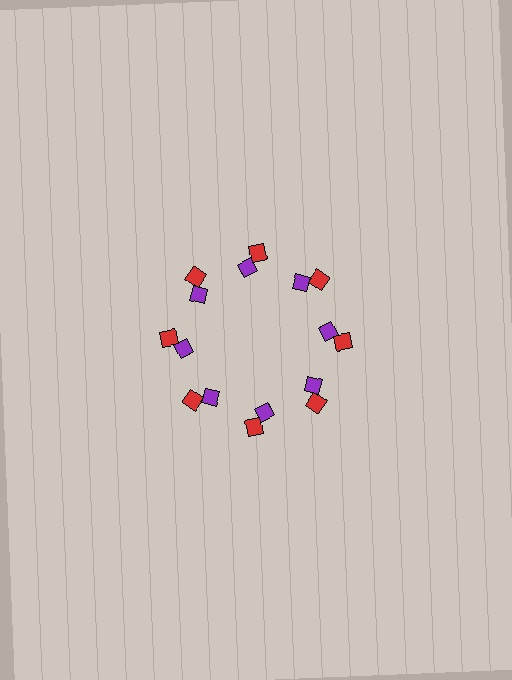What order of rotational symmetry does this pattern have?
This pattern has 8-fold rotational symmetry.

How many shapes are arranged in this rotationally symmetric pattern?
There are 16 shapes, arranged in 8 groups of 2.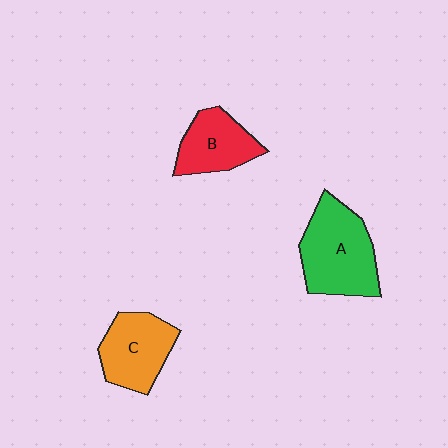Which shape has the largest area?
Shape A (green).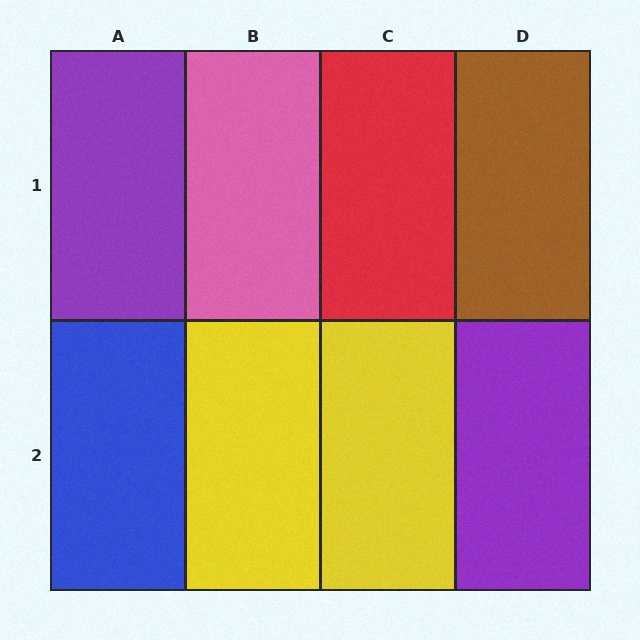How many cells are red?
1 cell is red.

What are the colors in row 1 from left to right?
Purple, pink, red, brown.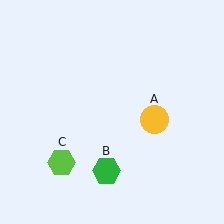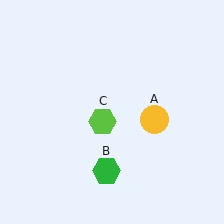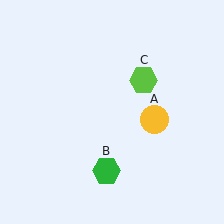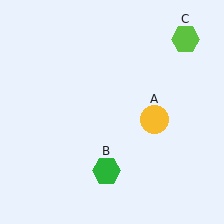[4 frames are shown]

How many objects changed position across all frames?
1 object changed position: lime hexagon (object C).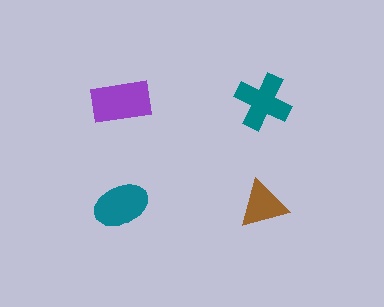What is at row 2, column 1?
A teal ellipse.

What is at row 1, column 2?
A teal cross.